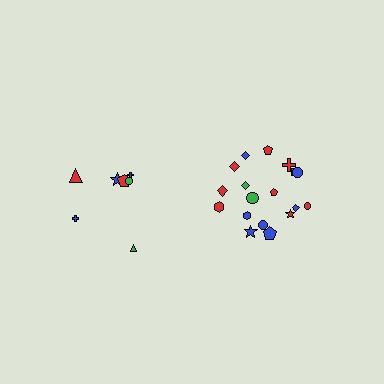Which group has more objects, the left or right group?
The right group.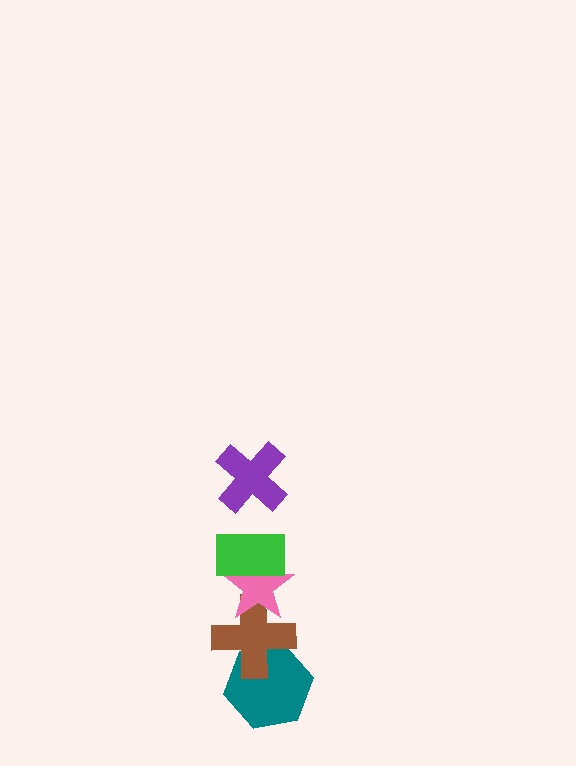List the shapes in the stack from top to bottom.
From top to bottom: the purple cross, the green rectangle, the pink star, the brown cross, the teal hexagon.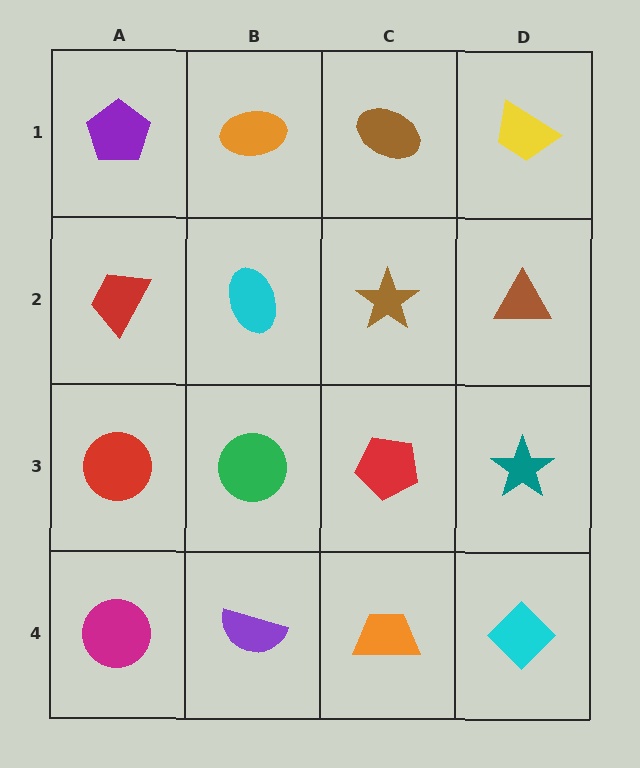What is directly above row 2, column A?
A purple pentagon.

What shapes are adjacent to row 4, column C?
A red pentagon (row 3, column C), a purple semicircle (row 4, column B), a cyan diamond (row 4, column D).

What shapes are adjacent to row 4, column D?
A teal star (row 3, column D), an orange trapezoid (row 4, column C).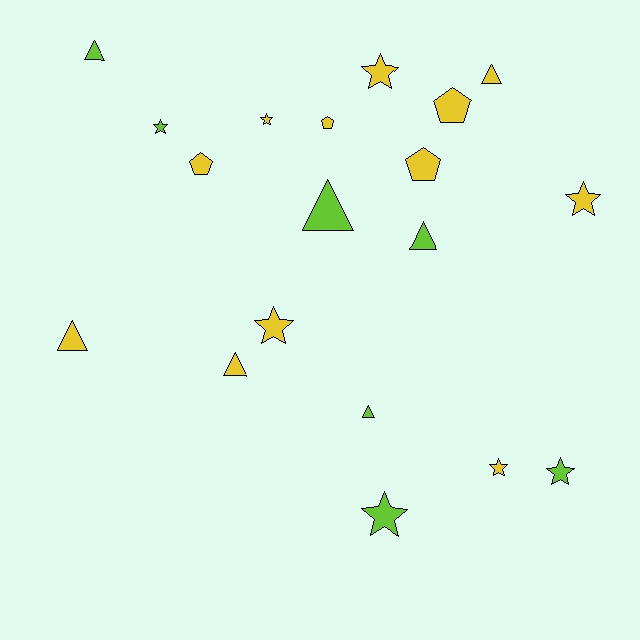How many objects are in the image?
There are 19 objects.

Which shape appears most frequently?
Star, with 8 objects.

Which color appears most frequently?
Yellow, with 12 objects.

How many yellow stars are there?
There are 5 yellow stars.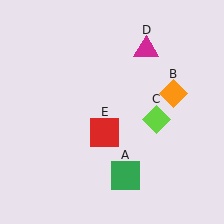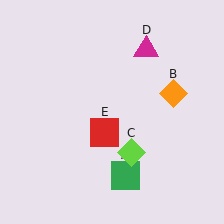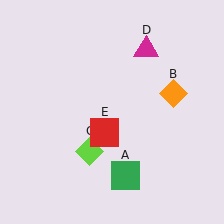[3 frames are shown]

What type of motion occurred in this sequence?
The lime diamond (object C) rotated clockwise around the center of the scene.